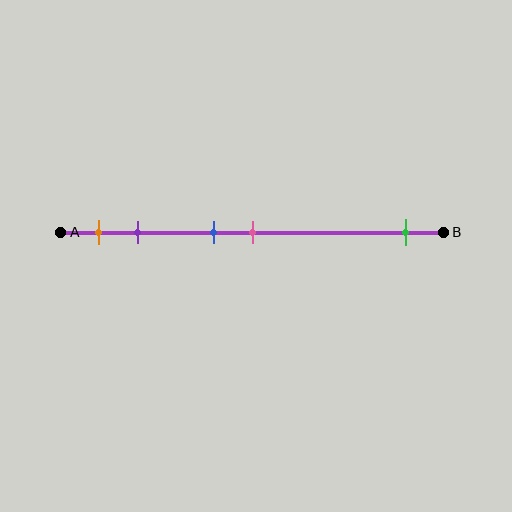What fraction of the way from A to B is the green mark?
The green mark is approximately 90% (0.9) of the way from A to B.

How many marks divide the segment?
There are 5 marks dividing the segment.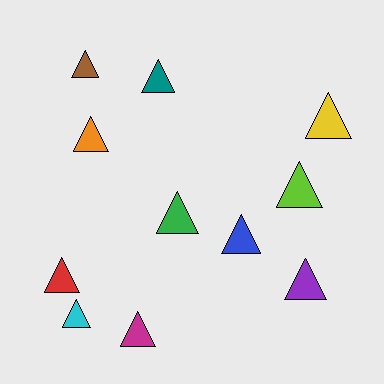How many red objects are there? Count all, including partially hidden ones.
There is 1 red object.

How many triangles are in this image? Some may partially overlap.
There are 11 triangles.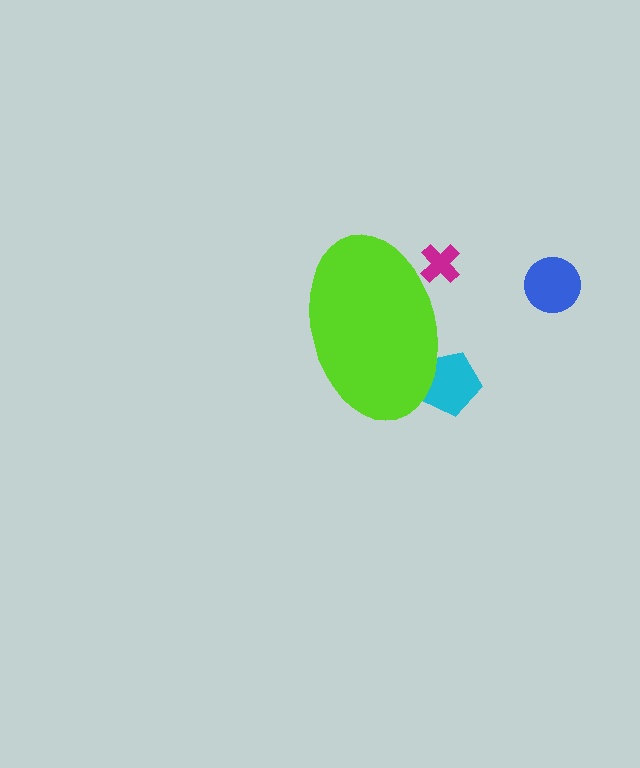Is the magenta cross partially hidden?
Yes, the magenta cross is partially hidden behind the lime ellipse.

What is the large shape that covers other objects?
A lime ellipse.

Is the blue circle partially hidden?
No, the blue circle is fully visible.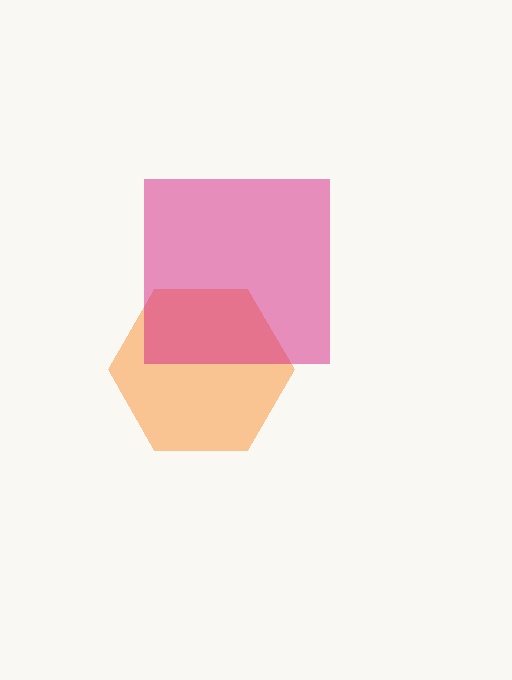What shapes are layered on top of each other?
The layered shapes are: an orange hexagon, a magenta square.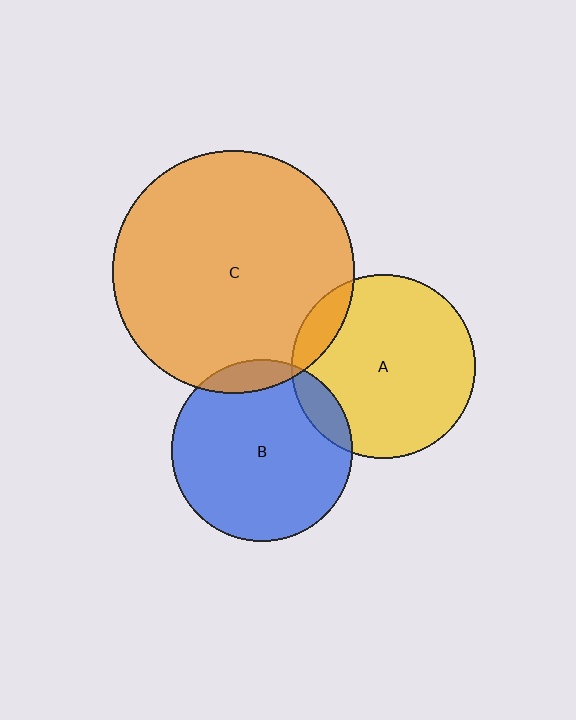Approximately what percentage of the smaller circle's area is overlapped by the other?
Approximately 10%.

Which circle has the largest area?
Circle C (orange).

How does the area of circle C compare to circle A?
Approximately 1.7 times.